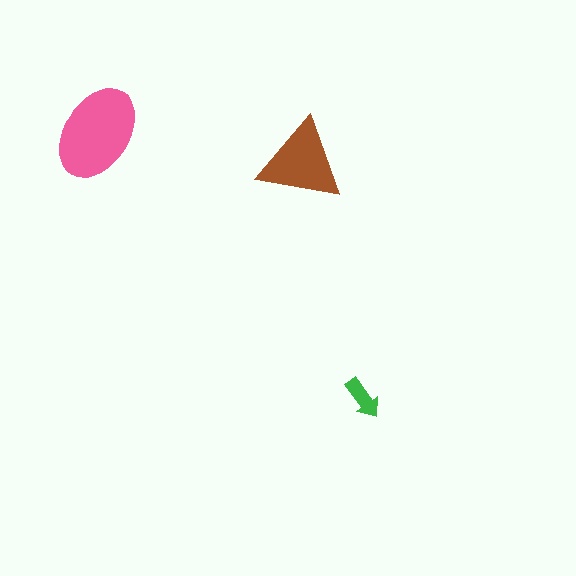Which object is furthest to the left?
The pink ellipse is leftmost.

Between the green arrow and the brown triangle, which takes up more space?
The brown triangle.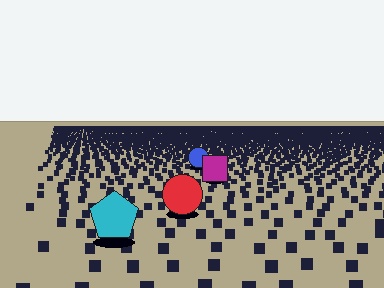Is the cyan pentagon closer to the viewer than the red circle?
Yes. The cyan pentagon is closer — you can tell from the texture gradient: the ground texture is coarser near it.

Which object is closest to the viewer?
The cyan pentagon is closest. The texture marks near it are larger and more spread out.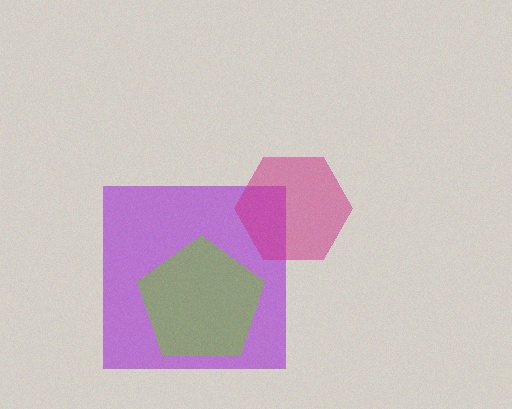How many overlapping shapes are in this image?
There are 3 overlapping shapes in the image.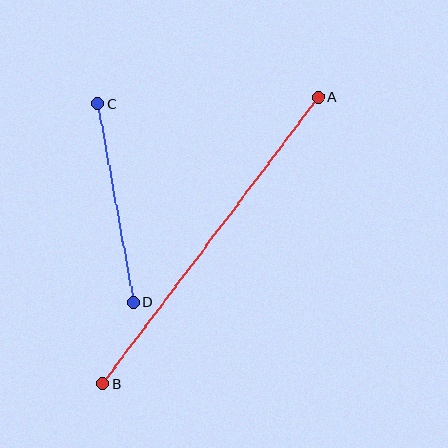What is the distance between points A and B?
The distance is approximately 358 pixels.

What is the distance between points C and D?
The distance is approximately 202 pixels.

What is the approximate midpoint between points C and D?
The midpoint is at approximately (115, 203) pixels.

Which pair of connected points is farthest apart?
Points A and B are farthest apart.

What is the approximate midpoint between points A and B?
The midpoint is at approximately (210, 241) pixels.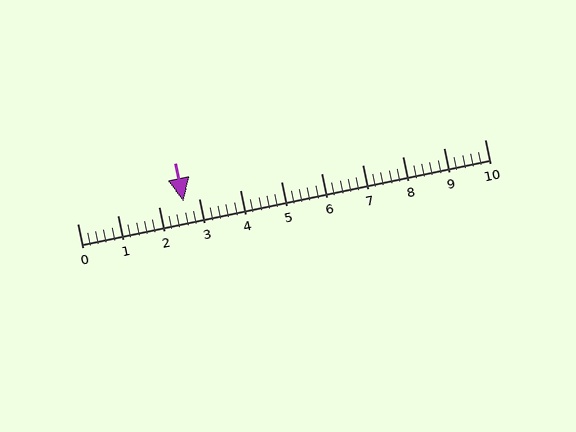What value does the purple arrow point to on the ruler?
The purple arrow points to approximately 2.6.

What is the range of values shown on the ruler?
The ruler shows values from 0 to 10.